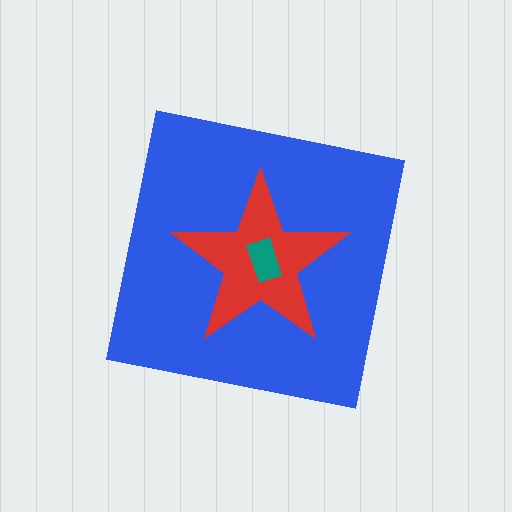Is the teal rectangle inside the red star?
Yes.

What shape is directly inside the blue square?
The red star.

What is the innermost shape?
The teal rectangle.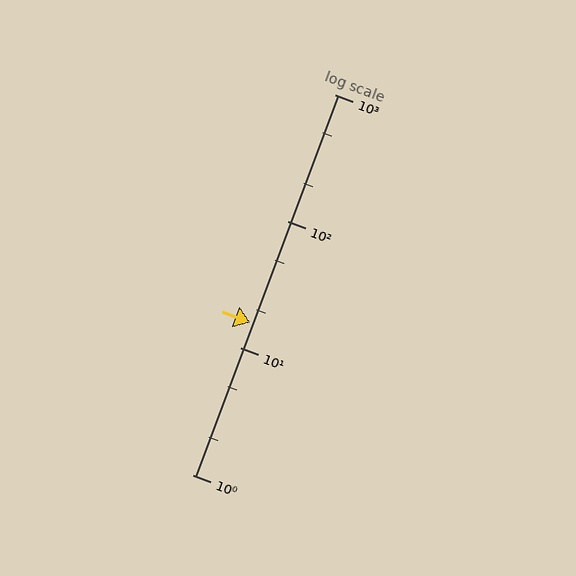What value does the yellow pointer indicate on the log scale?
The pointer indicates approximately 16.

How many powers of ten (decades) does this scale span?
The scale spans 3 decades, from 1 to 1000.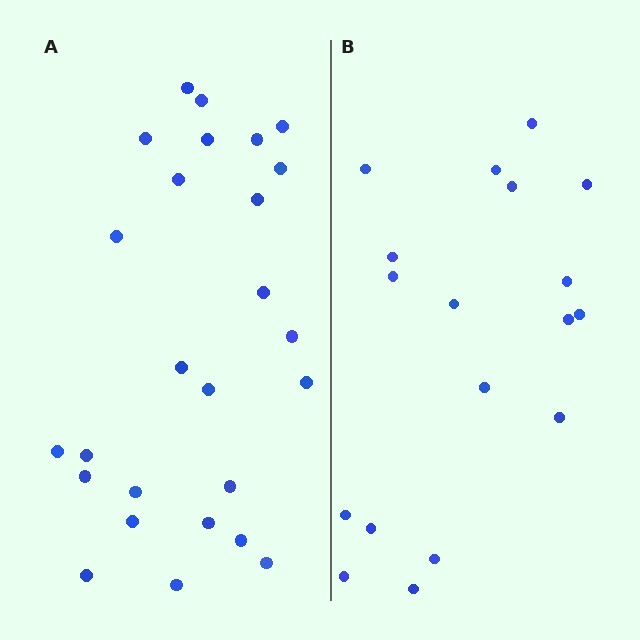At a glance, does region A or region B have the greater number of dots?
Region A (the left region) has more dots.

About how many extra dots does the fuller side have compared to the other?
Region A has roughly 8 or so more dots than region B.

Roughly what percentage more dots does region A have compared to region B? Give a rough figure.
About 45% more.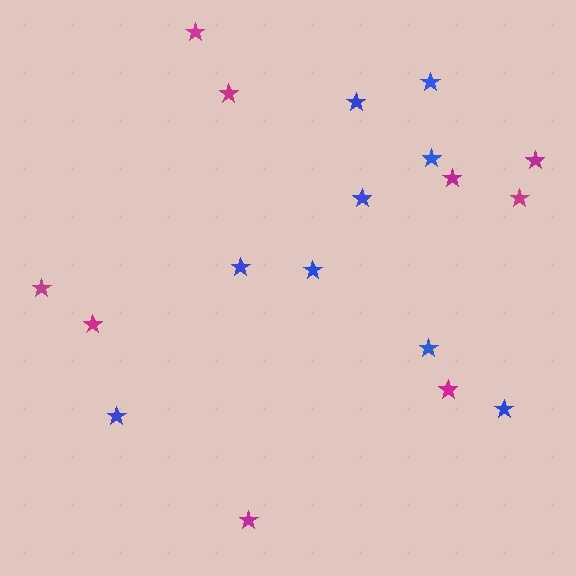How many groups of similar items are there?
There are 2 groups: one group of blue stars (9) and one group of magenta stars (9).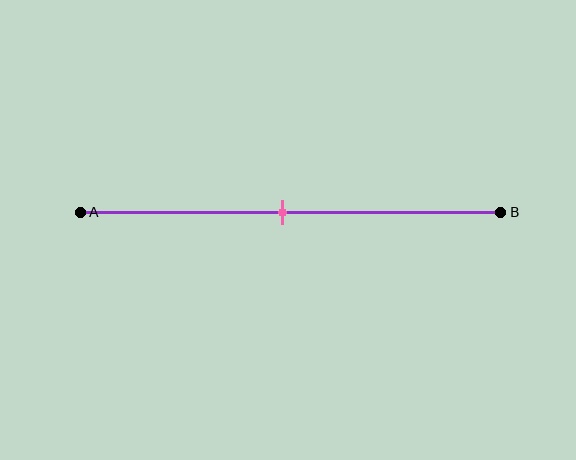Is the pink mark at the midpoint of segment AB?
Yes, the mark is approximately at the midpoint.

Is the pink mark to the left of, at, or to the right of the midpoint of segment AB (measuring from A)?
The pink mark is approximately at the midpoint of segment AB.